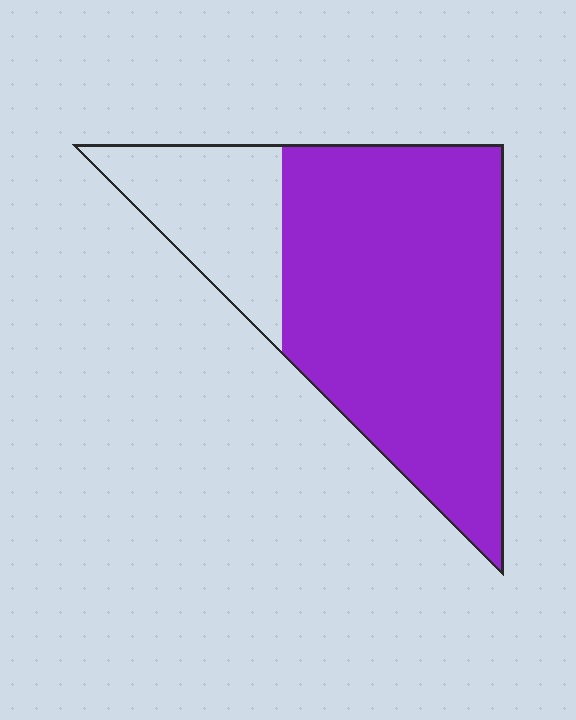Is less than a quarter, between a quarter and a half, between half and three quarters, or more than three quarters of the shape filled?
More than three quarters.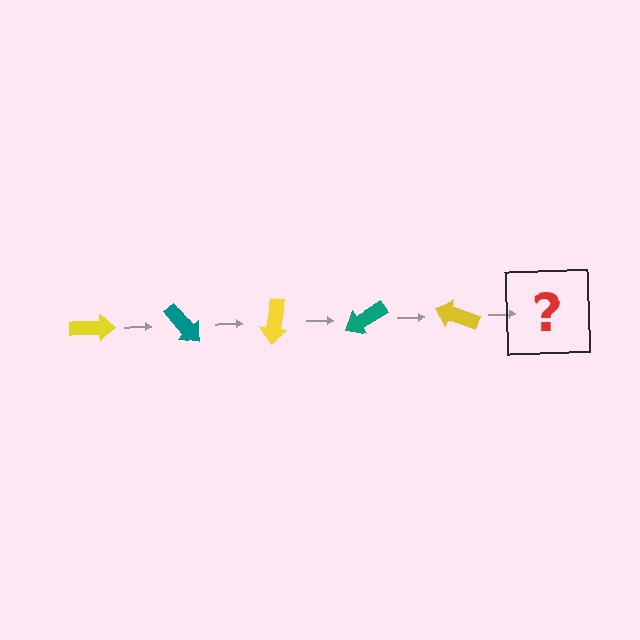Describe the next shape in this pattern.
It should be a teal arrow, rotated 250 degrees from the start.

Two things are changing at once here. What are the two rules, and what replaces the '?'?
The two rules are that it rotates 50 degrees each step and the color cycles through yellow and teal. The '?' should be a teal arrow, rotated 250 degrees from the start.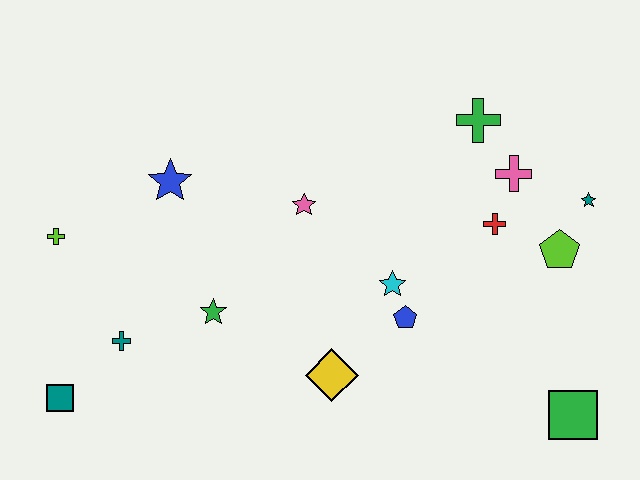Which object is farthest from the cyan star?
The teal square is farthest from the cyan star.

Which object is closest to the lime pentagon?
The teal star is closest to the lime pentagon.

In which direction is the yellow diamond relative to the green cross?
The yellow diamond is below the green cross.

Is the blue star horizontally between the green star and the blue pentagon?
No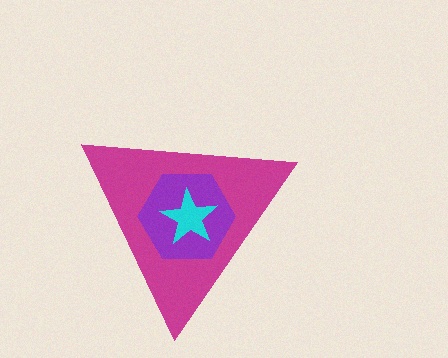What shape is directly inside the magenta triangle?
The purple hexagon.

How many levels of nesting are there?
3.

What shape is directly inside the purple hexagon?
The cyan star.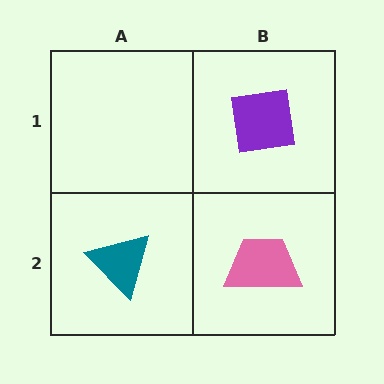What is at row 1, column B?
A purple square.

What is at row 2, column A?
A teal triangle.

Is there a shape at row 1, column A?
No, that cell is empty.